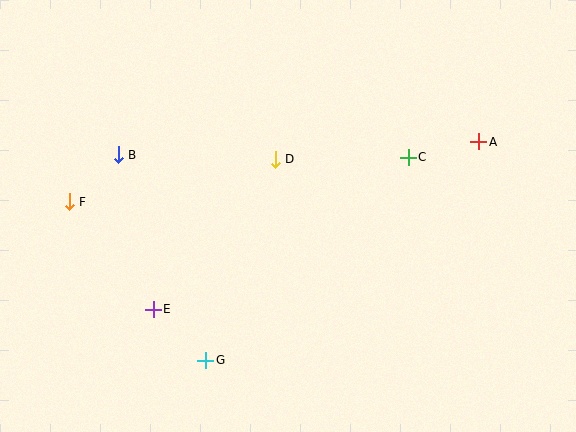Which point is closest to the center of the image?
Point D at (275, 159) is closest to the center.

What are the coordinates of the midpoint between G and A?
The midpoint between G and A is at (342, 251).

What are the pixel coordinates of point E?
Point E is at (153, 309).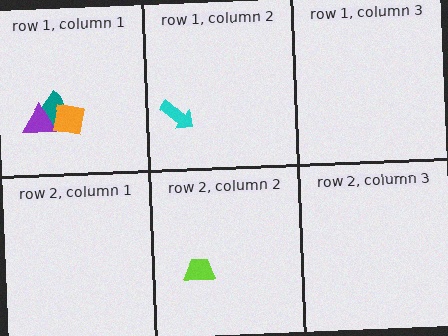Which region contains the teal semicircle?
The row 1, column 1 region.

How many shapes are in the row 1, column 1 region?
3.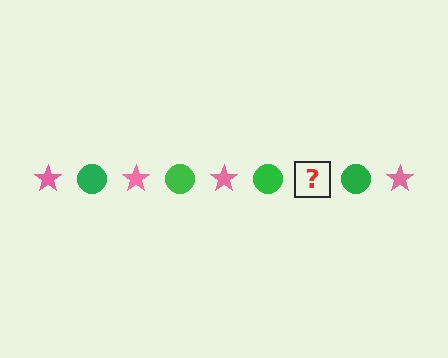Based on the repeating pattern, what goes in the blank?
The blank should be a pink star.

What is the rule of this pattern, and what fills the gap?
The rule is that the pattern alternates between pink star and green circle. The gap should be filled with a pink star.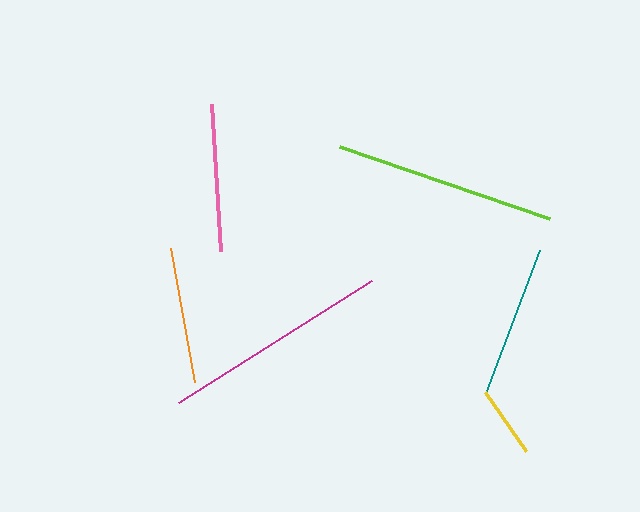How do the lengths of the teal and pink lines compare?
The teal and pink lines are approximately the same length.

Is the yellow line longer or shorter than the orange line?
The orange line is longer than the yellow line.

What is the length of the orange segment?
The orange segment is approximately 136 pixels long.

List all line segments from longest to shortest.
From longest to shortest: magenta, lime, teal, pink, orange, yellow.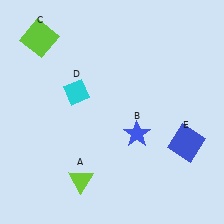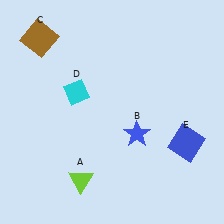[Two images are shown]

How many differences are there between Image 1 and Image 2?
There is 1 difference between the two images.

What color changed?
The square (C) changed from lime in Image 1 to brown in Image 2.